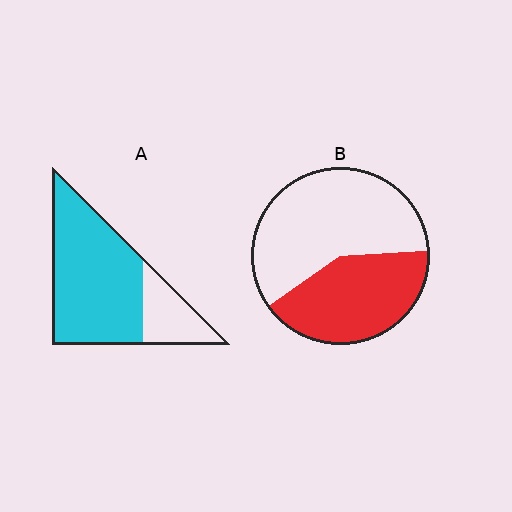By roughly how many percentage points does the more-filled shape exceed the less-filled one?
By roughly 35 percentage points (A over B).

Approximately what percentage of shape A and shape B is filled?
A is approximately 75% and B is approximately 40%.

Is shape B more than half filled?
No.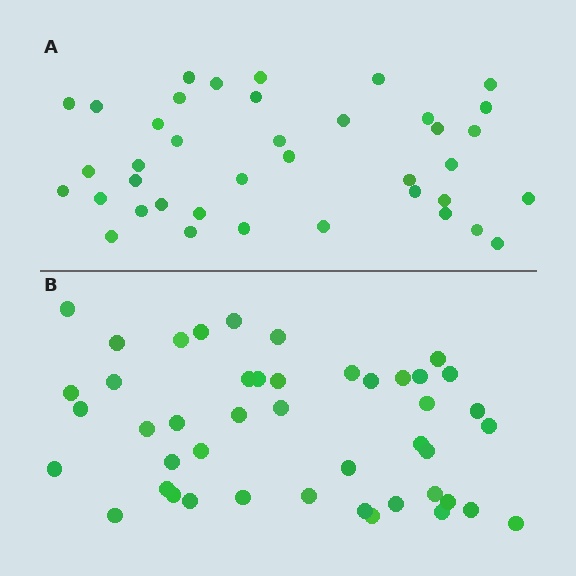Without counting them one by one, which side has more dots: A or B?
Region B (the bottom region) has more dots.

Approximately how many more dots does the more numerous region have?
Region B has about 6 more dots than region A.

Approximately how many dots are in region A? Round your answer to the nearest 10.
About 40 dots. (The exact count is 39, which rounds to 40.)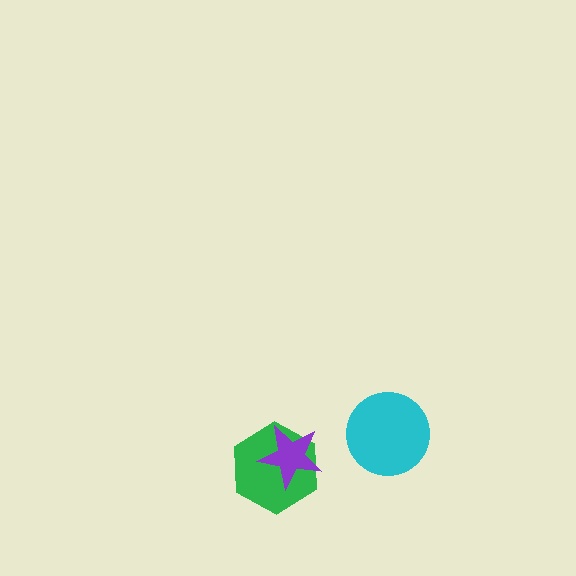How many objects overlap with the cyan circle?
0 objects overlap with the cyan circle.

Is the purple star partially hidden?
No, no other shape covers it.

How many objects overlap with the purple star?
1 object overlaps with the purple star.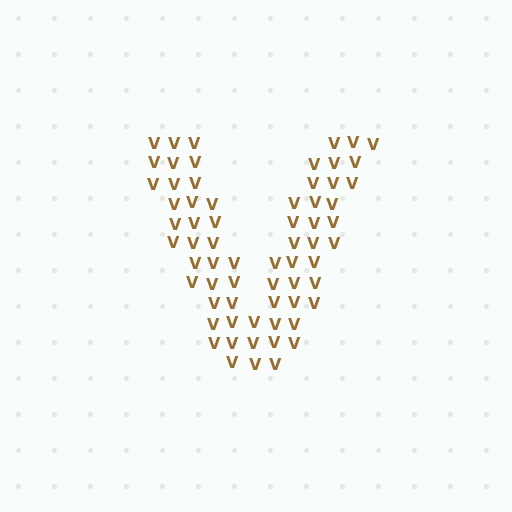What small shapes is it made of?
It is made of small letter V's.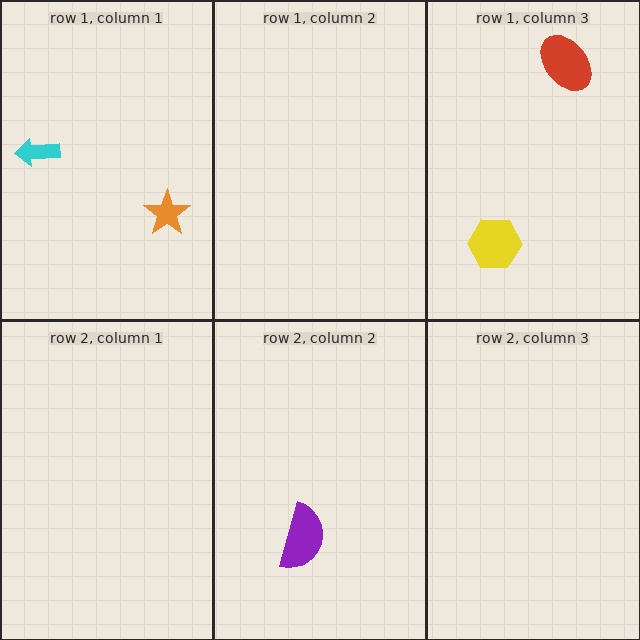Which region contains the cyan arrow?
The row 1, column 1 region.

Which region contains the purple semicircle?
The row 2, column 2 region.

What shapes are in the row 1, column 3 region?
The yellow hexagon, the red ellipse.